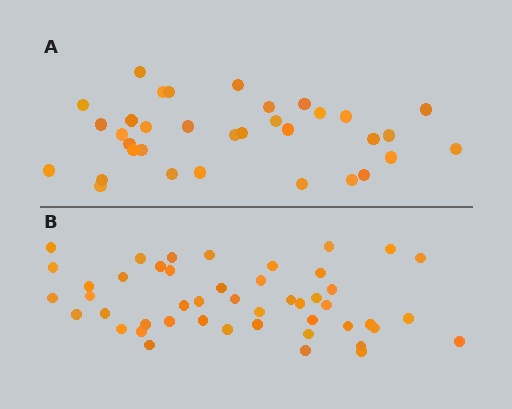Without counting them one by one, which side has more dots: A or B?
Region B (the bottom region) has more dots.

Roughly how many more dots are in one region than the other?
Region B has approximately 15 more dots than region A.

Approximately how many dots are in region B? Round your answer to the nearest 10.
About 50 dots. (The exact count is 47, which rounds to 50.)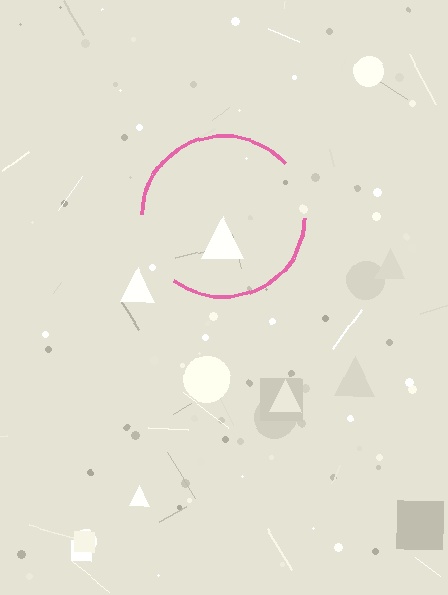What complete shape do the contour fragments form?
The contour fragments form a circle.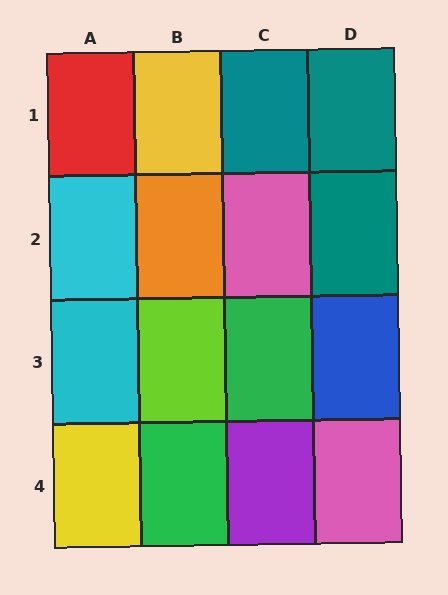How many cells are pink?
2 cells are pink.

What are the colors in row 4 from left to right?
Yellow, green, purple, pink.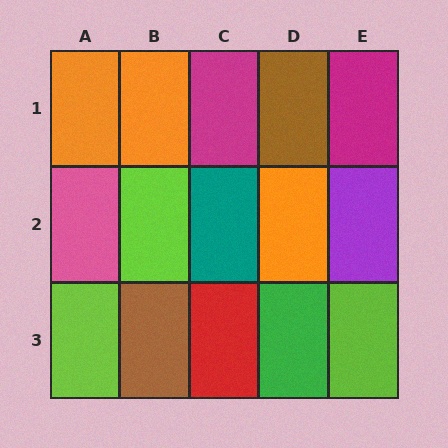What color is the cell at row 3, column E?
Lime.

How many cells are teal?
1 cell is teal.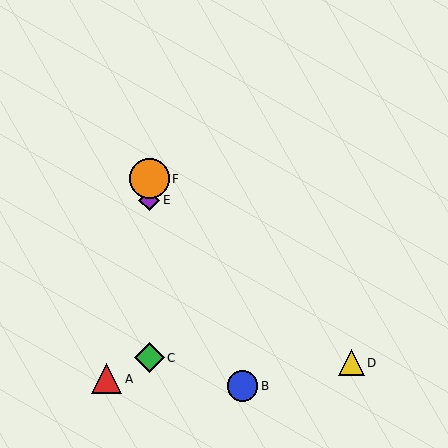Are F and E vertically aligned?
Yes, both are at x≈149.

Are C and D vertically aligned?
No, C is at x≈149 and D is at x≈351.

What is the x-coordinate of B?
Object B is at x≈243.